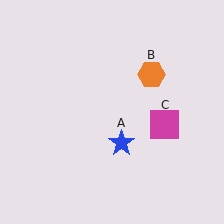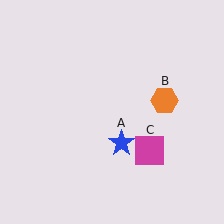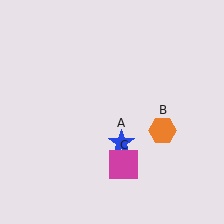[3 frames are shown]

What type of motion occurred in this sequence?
The orange hexagon (object B), magenta square (object C) rotated clockwise around the center of the scene.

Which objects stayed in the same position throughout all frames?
Blue star (object A) remained stationary.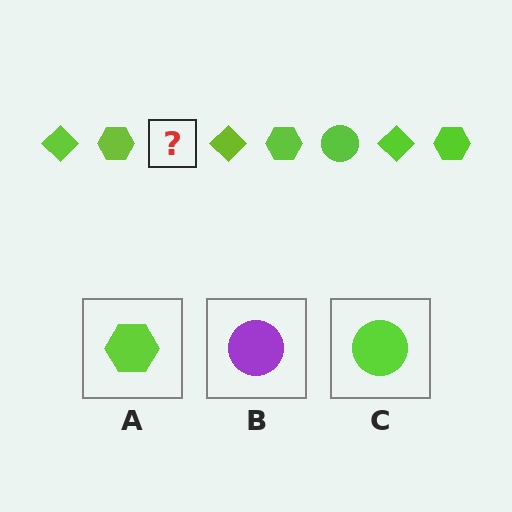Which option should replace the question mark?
Option C.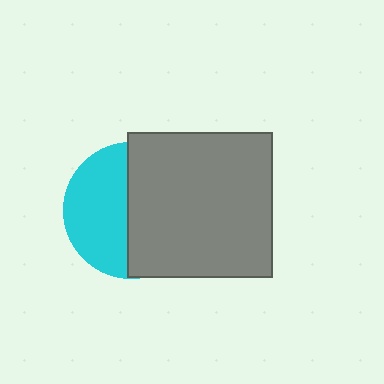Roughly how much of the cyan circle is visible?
About half of it is visible (roughly 46%).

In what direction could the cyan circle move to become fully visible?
The cyan circle could move left. That would shift it out from behind the gray square entirely.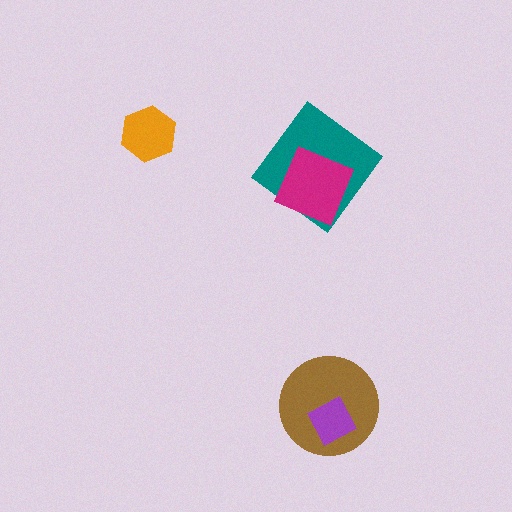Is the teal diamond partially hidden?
Yes, it is partially covered by another shape.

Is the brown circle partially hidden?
Yes, it is partially covered by another shape.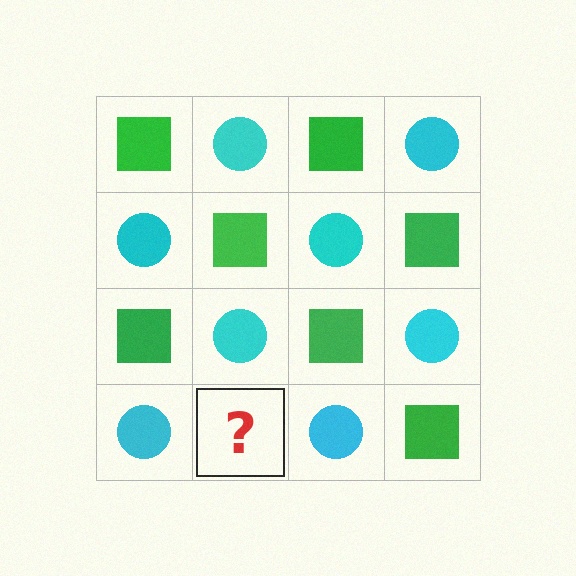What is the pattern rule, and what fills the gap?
The rule is that it alternates green square and cyan circle in a checkerboard pattern. The gap should be filled with a green square.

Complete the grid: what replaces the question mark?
The question mark should be replaced with a green square.